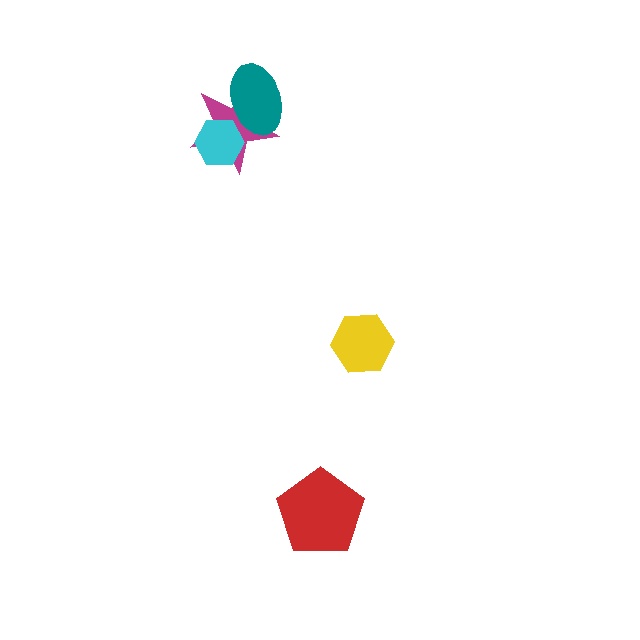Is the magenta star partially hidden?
Yes, it is partially covered by another shape.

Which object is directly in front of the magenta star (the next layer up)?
The teal ellipse is directly in front of the magenta star.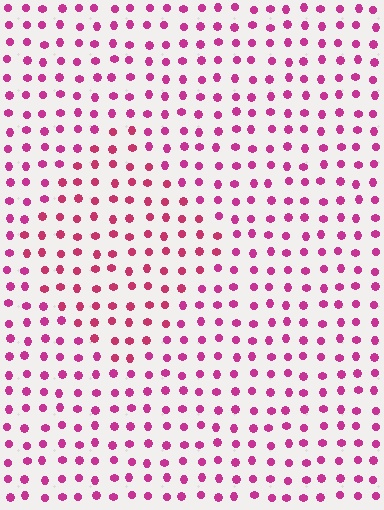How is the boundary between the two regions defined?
The boundary is defined purely by a slight shift in hue (about 17 degrees). Spacing, size, and orientation are identical on both sides.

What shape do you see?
I see a diamond.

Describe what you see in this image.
The image is filled with small magenta elements in a uniform arrangement. A diamond-shaped region is visible where the elements are tinted to a slightly different hue, forming a subtle color boundary.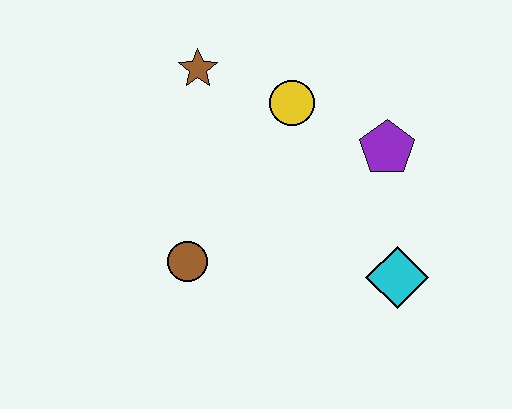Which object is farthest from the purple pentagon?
The brown circle is farthest from the purple pentagon.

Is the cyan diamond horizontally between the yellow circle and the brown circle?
No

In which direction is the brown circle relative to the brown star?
The brown circle is below the brown star.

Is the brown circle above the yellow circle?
No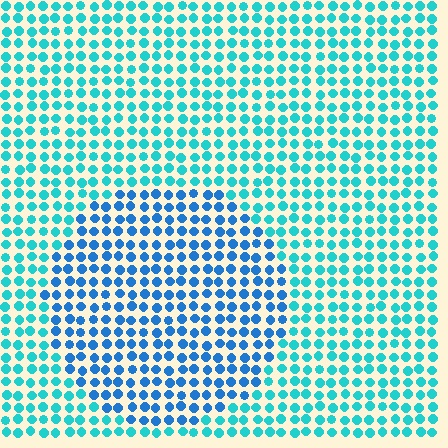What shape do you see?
I see a circle.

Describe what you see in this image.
The image is filled with small cyan elements in a uniform arrangement. A circle-shaped region is visible where the elements are tinted to a slightly different hue, forming a subtle color boundary.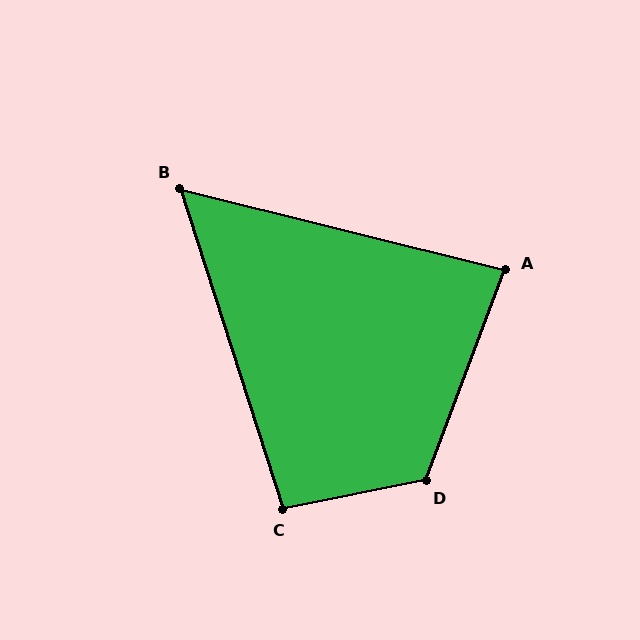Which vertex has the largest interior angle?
D, at approximately 122 degrees.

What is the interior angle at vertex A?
Approximately 83 degrees (acute).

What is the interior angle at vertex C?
Approximately 97 degrees (obtuse).